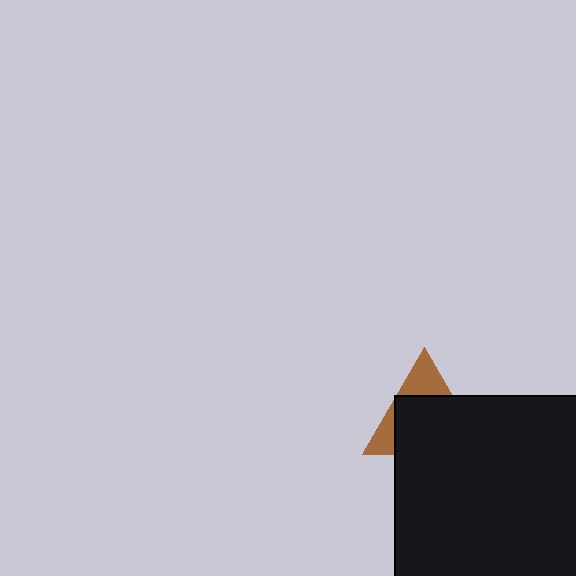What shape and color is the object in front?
The object in front is a black square.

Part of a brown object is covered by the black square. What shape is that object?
It is a triangle.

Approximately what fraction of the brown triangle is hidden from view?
Roughly 67% of the brown triangle is hidden behind the black square.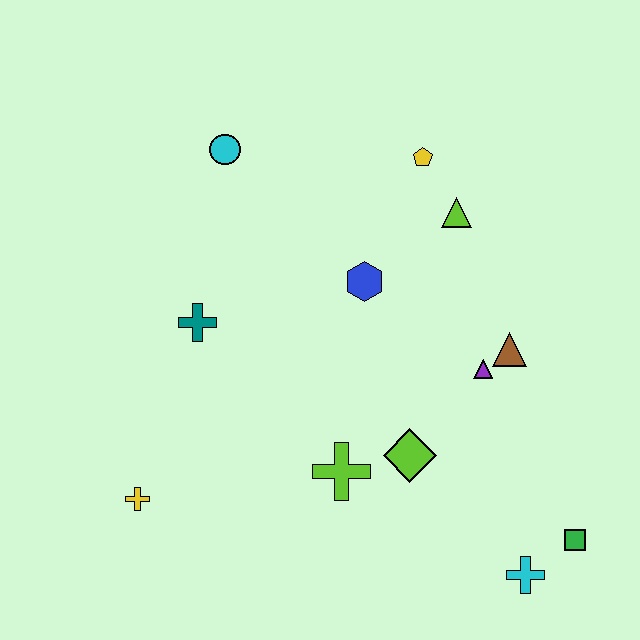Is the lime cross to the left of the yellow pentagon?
Yes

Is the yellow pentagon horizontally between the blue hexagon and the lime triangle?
Yes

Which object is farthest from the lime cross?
The cyan circle is farthest from the lime cross.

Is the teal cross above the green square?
Yes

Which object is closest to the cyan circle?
The teal cross is closest to the cyan circle.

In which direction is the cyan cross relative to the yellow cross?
The cyan cross is to the right of the yellow cross.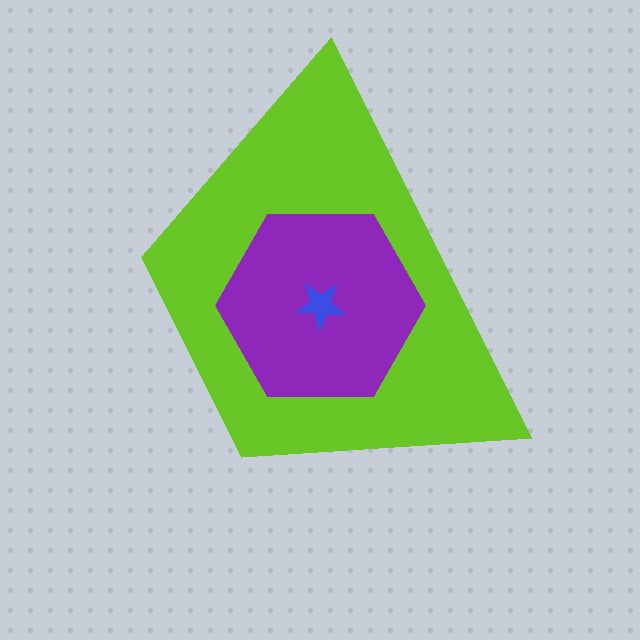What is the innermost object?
The blue star.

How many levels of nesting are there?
3.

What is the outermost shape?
The lime trapezoid.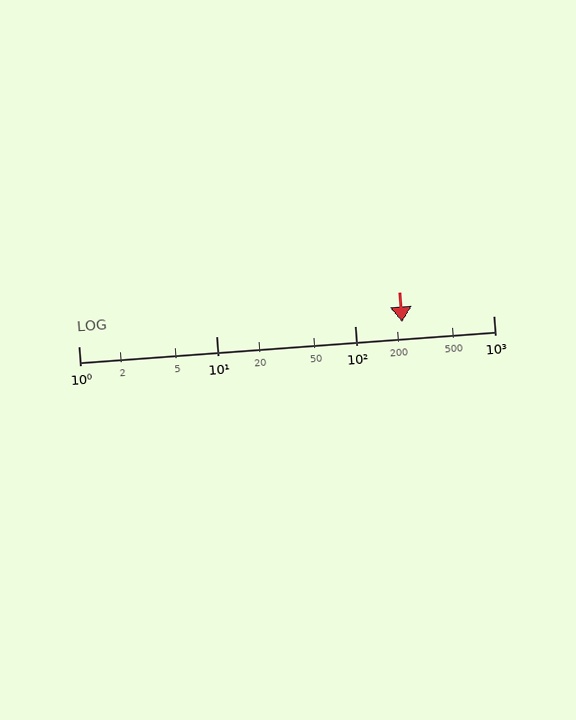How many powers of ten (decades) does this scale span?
The scale spans 3 decades, from 1 to 1000.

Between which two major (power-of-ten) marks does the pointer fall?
The pointer is between 100 and 1000.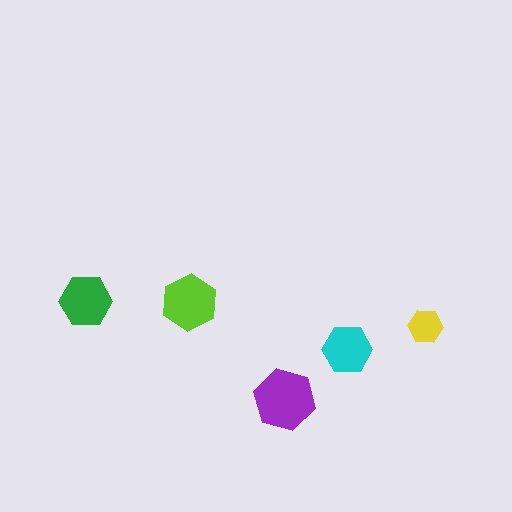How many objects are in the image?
There are 5 objects in the image.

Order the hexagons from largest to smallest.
the purple one, the lime one, the green one, the cyan one, the yellow one.